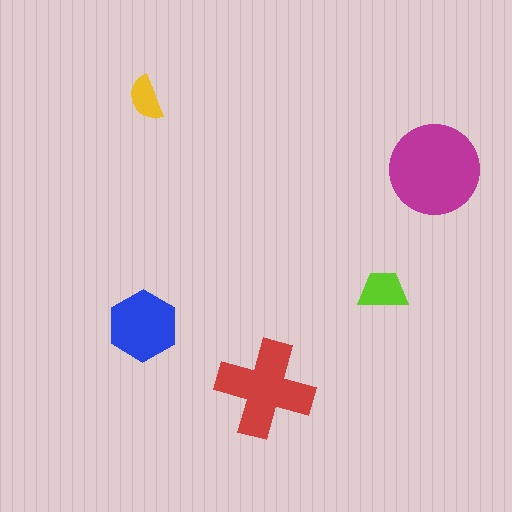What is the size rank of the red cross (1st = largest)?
2nd.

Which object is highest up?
The yellow semicircle is topmost.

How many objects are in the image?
There are 5 objects in the image.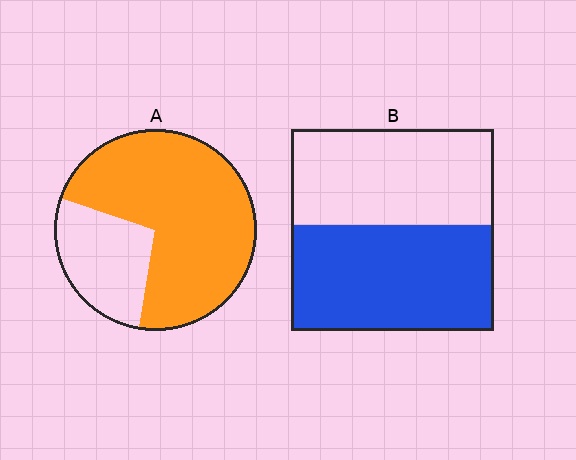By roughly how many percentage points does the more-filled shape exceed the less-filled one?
By roughly 20 percentage points (A over B).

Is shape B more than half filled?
Roughly half.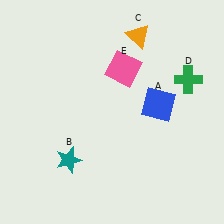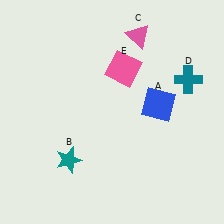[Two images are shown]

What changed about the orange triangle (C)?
In Image 1, C is orange. In Image 2, it changed to pink.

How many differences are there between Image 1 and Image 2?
There are 2 differences between the two images.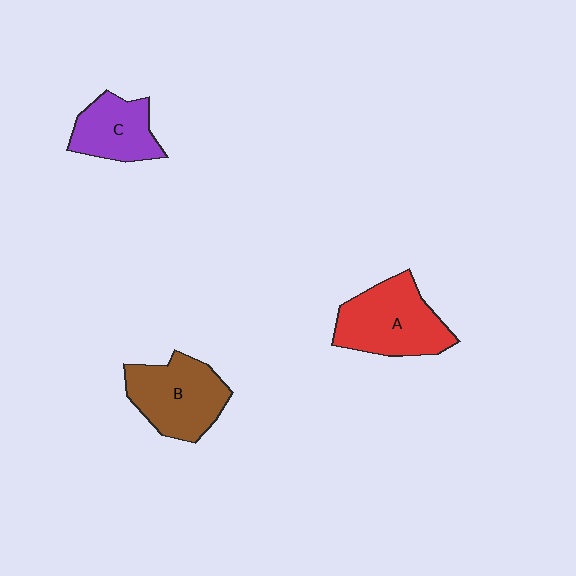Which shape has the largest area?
Shape A (red).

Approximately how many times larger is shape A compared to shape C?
Approximately 1.5 times.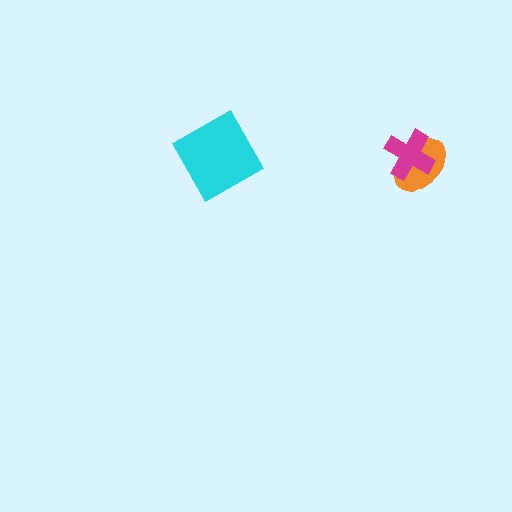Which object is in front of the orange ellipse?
The magenta cross is in front of the orange ellipse.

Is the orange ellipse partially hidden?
Yes, it is partially covered by another shape.